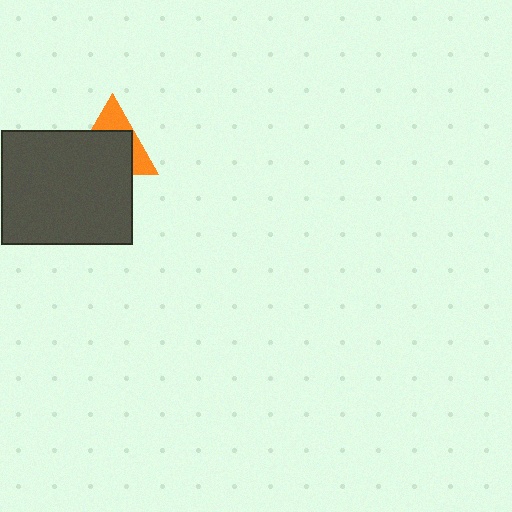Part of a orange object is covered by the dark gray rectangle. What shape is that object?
It is a triangle.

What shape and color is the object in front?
The object in front is a dark gray rectangle.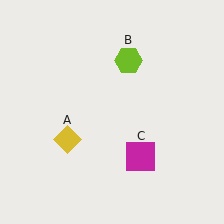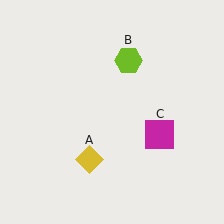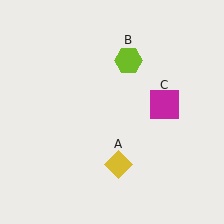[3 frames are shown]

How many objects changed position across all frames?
2 objects changed position: yellow diamond (object A), magenta square (object C).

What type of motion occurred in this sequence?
The yellow diamond (object A), magenta square (object C) rotated counterclockwise around the center of the scene.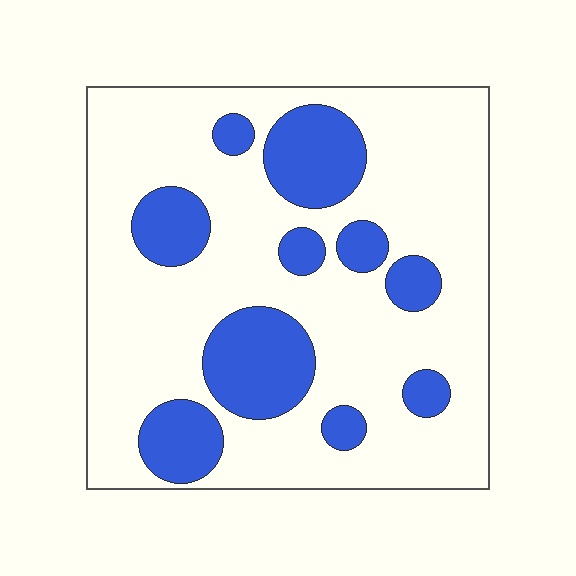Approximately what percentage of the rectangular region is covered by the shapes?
Approximately 25%.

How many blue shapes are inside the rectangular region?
10.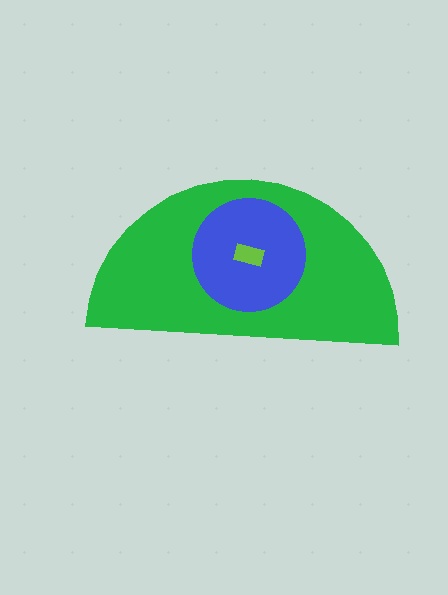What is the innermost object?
The lime rectangle.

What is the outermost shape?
The green semicircle.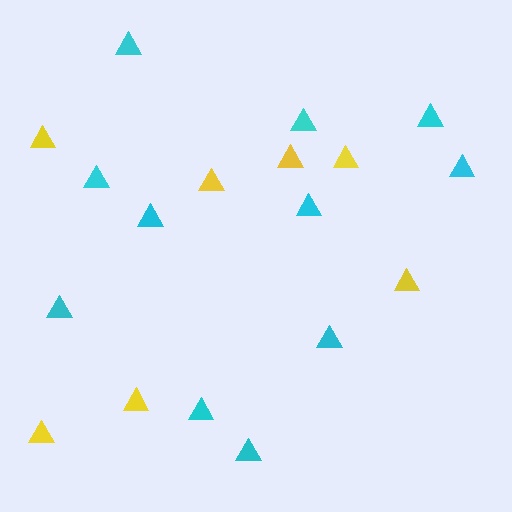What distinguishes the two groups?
There are 2 groups: one group of yellow triangles (7) and one group of cyan triangles (11).